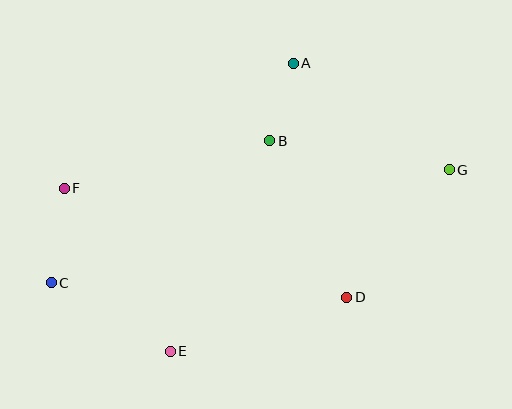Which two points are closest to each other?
Points A and B are closest to each other.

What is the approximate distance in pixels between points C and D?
The distance between C and D is approximately 296 pixels.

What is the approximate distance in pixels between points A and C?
The distance between A and C is approximately 327 pixels.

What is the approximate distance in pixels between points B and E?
The distance between B and E is approximately 233 pixels.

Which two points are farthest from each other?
Points C and G are farthest from each other.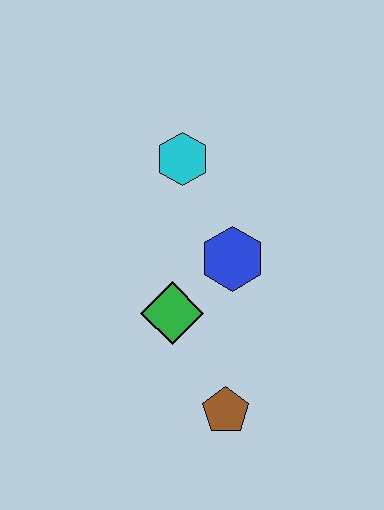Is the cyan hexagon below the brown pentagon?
No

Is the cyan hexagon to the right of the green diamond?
Yes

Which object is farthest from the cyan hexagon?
The brown pentagon is farthest from the cyan hexagon.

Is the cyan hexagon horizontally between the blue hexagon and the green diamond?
Yes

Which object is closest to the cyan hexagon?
The blue hexagon is closest to the cyan hexagon.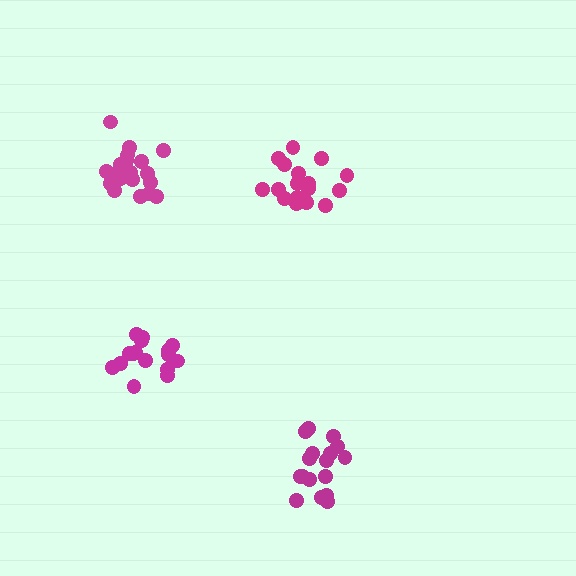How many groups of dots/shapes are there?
There are 4 groups.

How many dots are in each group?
Group 1: 17 dots, Group 2: 16 dots, Group 3: 20 dots, Group 4: 17 dots (70 total).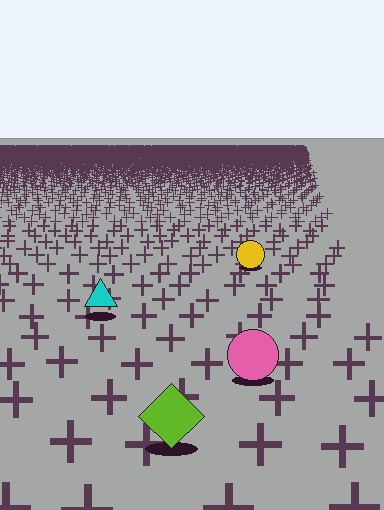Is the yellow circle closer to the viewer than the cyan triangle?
No. The cyan triangle is closer — you can tell from the texture gradient: the ground texture is coarser near it.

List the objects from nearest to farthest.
From nearest to farthest: the lime diamond, the pink circle, the cyan triangle, the yellow circle.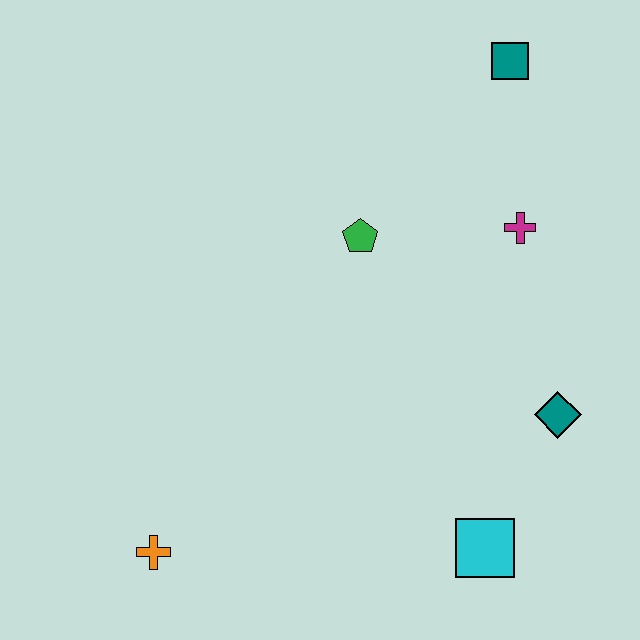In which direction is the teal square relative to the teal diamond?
The teal square is above the teal diamond.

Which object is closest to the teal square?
The magenta cross is closest to the teal square.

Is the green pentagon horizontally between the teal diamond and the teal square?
No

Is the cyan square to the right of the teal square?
No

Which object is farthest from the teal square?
The orange cross is farthest from the teal square.